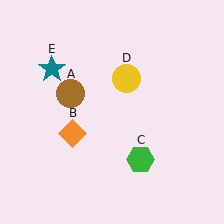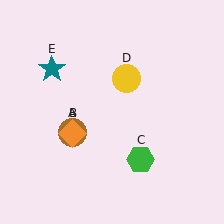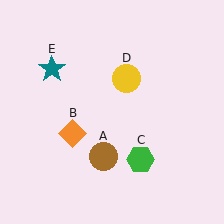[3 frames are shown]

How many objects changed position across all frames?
1 object changed position: brown circle (object A).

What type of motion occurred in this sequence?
The brown circle (object A) rotated counterclockwise around the center of the scene.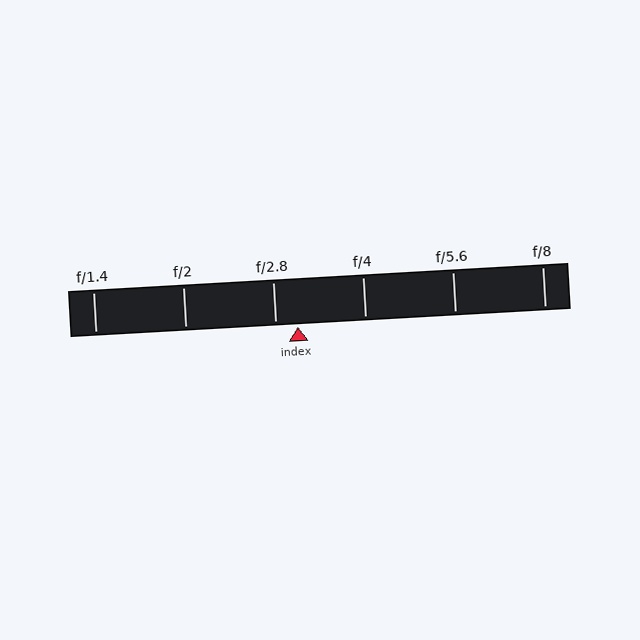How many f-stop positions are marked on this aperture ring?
There are 6 f-stop positions marked.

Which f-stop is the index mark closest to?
The index mark is closest to f/2.8.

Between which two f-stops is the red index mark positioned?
The index mark is between f/2.8 and f/4.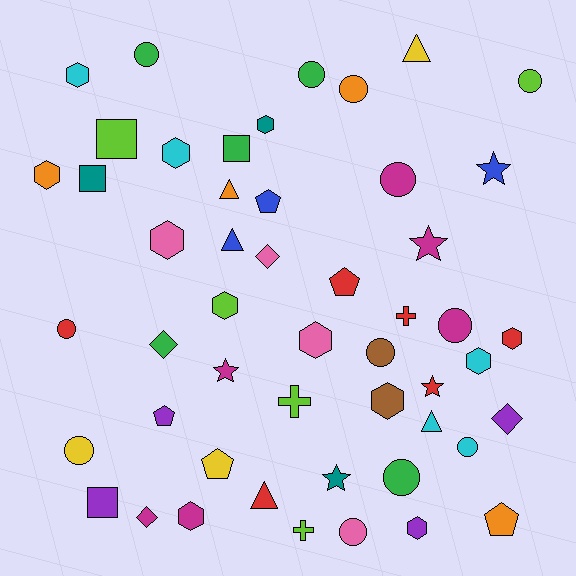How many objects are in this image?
There are 50 objects.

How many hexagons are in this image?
There are 12 hexagons.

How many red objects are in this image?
There are 6 red objects.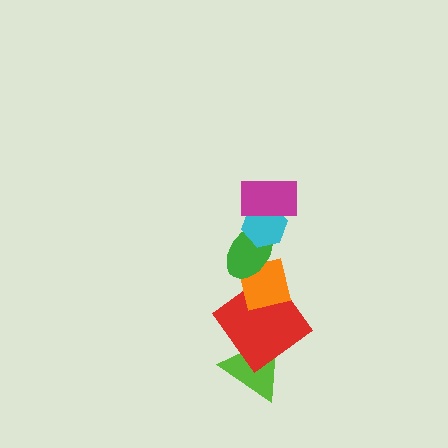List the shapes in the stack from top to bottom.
From top to bottom: the magenta rectangle, the cyan hexagon, the green ellipse, the orange square, the red diamond, the lime triangle.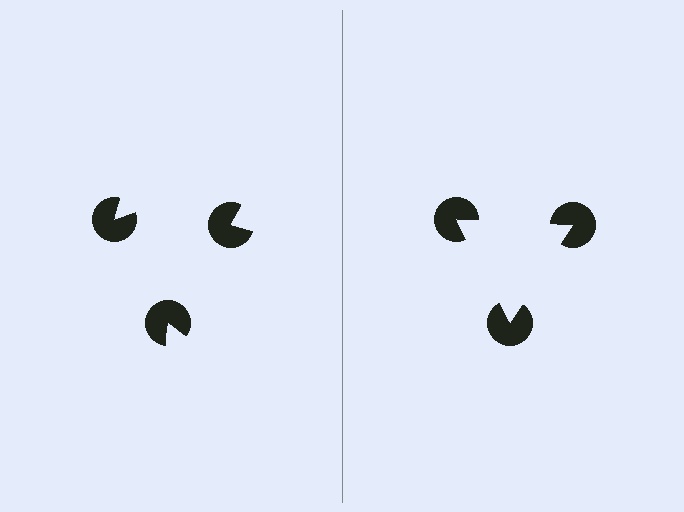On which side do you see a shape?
An illusory triangle appears on the right side. On the left side the wedge cuts are rotated, so no coherent shape forms.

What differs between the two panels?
The pac-man discs are positioned identically on both sides; only the wedge orientations differ. On the right they align to a triangle; on the left they are misaligned.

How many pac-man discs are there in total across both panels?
6 — 3 on each side.